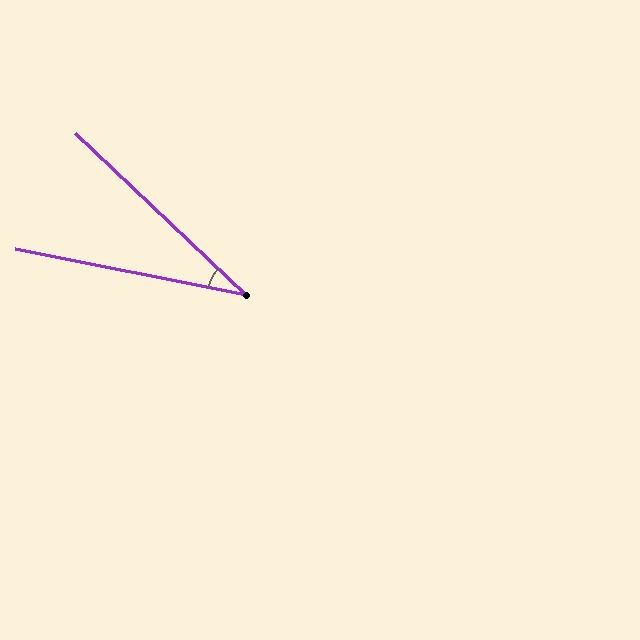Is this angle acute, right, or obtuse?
It is acute.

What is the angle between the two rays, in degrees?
Approximately 32 degrees.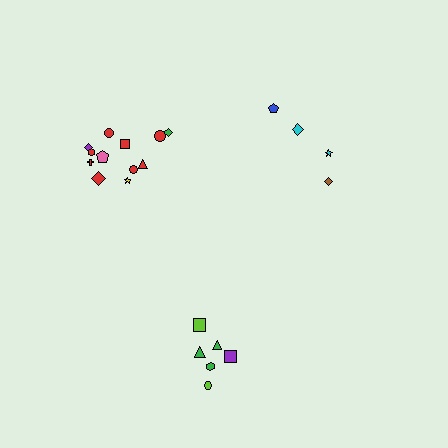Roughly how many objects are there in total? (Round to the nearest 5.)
Roughly 20 objects in total.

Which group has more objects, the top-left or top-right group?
The top-left group.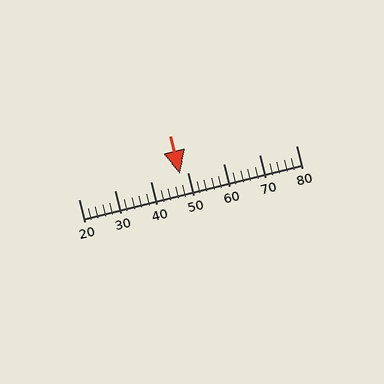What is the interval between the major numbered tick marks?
The major tick marks are spaced 10 units apart.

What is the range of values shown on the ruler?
The ruler shows values from 20 to 80.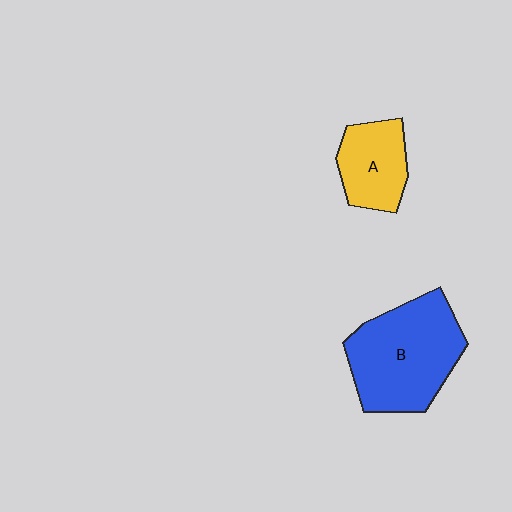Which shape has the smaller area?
Shape A (yellow).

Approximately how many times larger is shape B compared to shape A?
Approximately 1.9 times.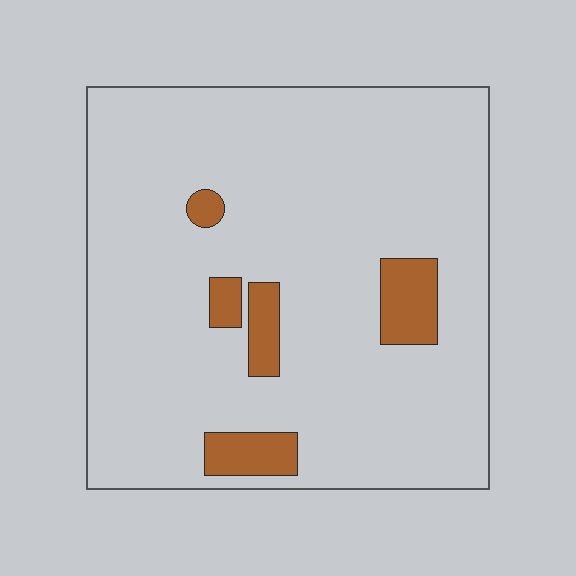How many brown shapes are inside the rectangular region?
5.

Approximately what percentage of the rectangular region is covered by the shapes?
Approximately 10%.